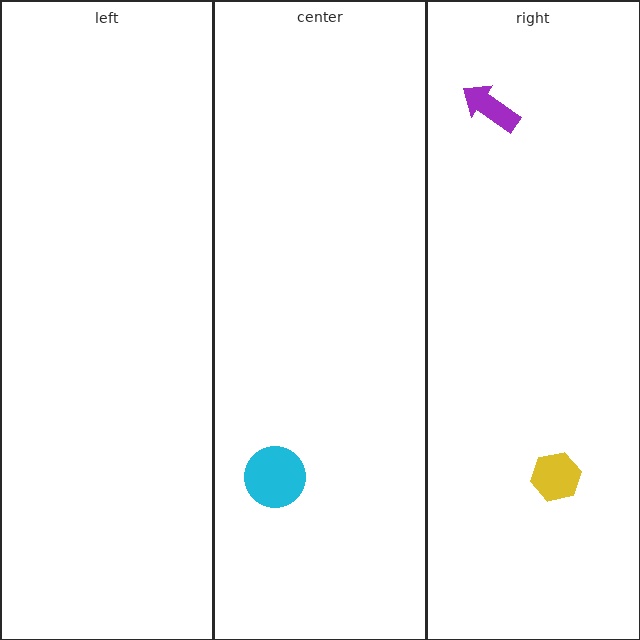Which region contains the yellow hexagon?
The right region.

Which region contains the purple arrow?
The right region.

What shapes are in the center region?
The cyan circle.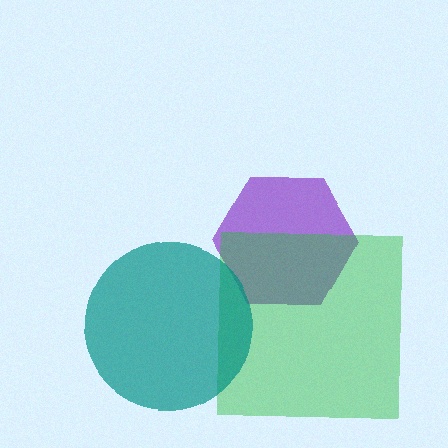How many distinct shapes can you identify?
There are 3 distinct shapes: a purple hexagon, a green square, a teal circle.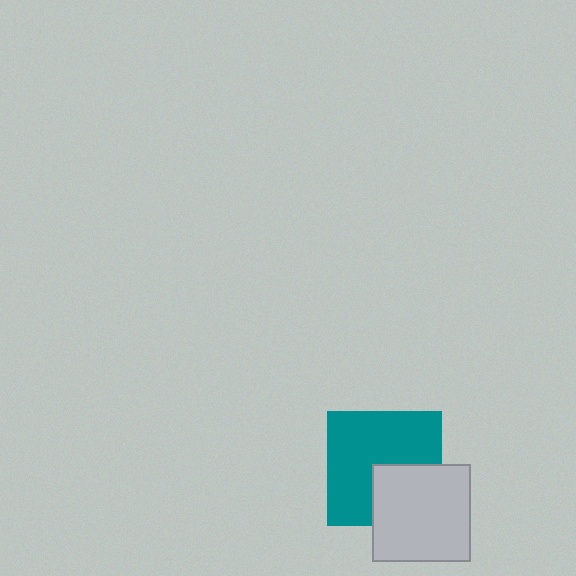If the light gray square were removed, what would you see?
You would see the complete teal square.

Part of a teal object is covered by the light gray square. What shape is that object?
It is a square.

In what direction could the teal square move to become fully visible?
The teal square could move toward the upper-left. That would shift it out from behind the light gray square entirely.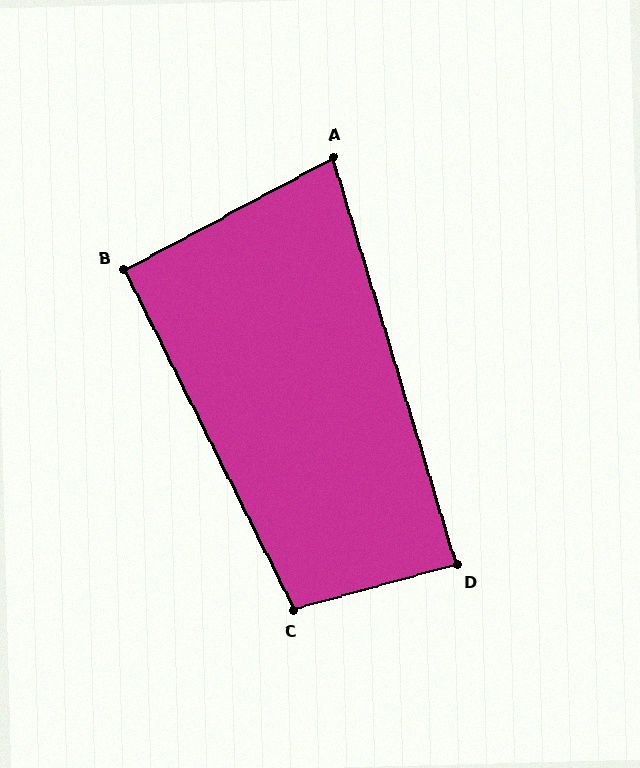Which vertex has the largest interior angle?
C, at approximately 101 degrees.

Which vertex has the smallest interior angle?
A, at approximately 79 degrees.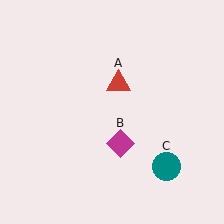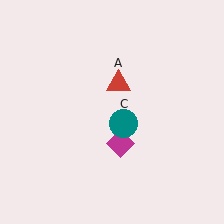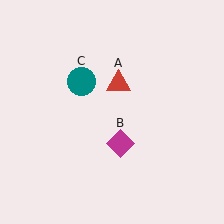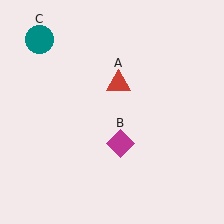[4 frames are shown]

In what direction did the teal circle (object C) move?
The teal circle (object C) moved up and to the left.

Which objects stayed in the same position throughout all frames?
Red triangle (object A) and magenta diamond (object B) remained stationary.